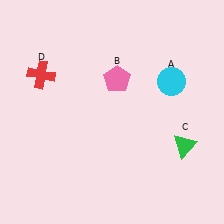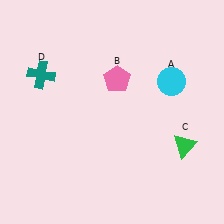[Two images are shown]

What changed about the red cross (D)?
In Image 1, D is red. In Image 2, it changed to teal.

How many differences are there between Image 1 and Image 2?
There is 1 difference between the two images.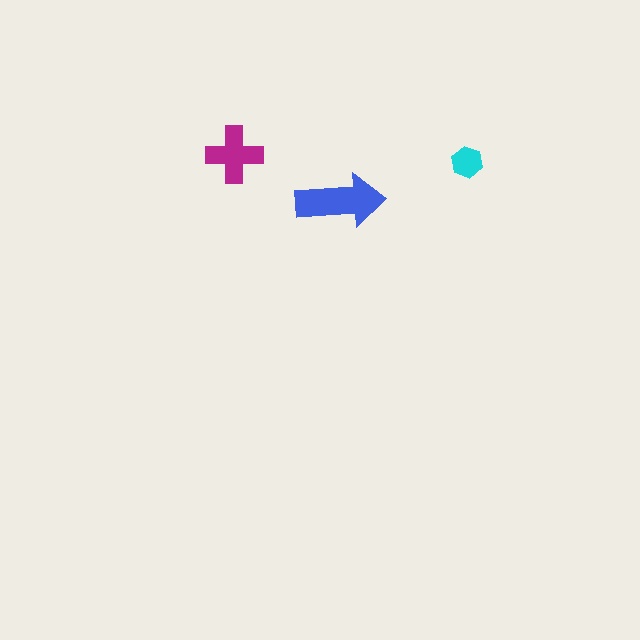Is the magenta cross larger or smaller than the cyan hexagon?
Larger.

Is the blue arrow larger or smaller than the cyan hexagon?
Larger.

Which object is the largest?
The blue arrow.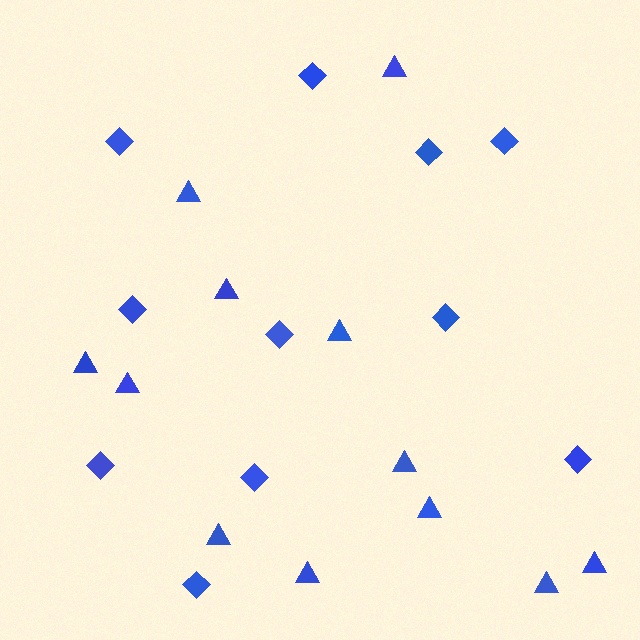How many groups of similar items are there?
There are 2 groups: one group of diamonds (11) and one group of triangles (12).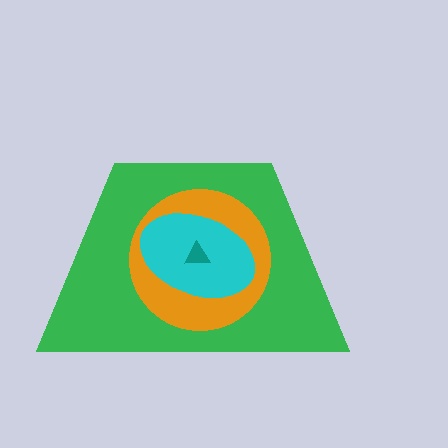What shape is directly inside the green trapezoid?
The orange circle.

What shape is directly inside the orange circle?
The cyan ellipse.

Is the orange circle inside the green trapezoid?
Yes.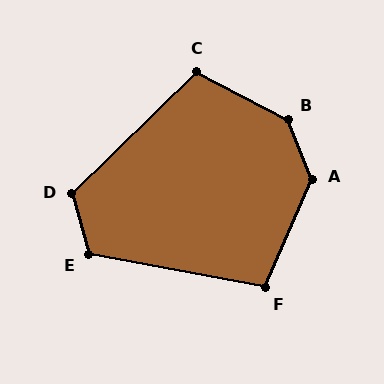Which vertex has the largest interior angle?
B, at approximately 139 degrees.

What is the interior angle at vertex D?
Approximately 118 degrees (obtuse).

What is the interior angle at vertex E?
Approximately 116 degrees (obtuse).